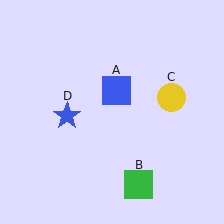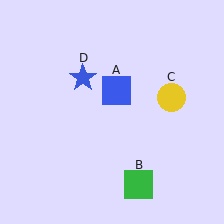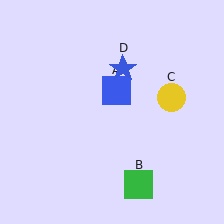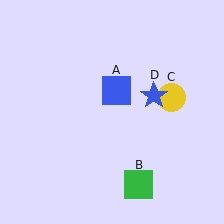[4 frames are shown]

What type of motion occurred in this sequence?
The blue star (object D) rotated clockwise around the center of the scene.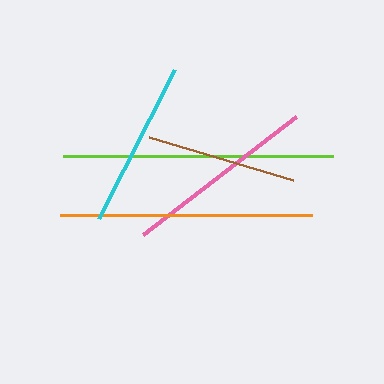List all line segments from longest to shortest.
From longest to shortest: lime, orange, pink, cyan, brown.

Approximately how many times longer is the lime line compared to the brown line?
The lime line is approximately 1.8 times the length of the brown line.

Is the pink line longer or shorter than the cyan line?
The pink line is longer than the cyan line.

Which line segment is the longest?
The lime line is the longest at approximately 270 pixels.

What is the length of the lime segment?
The lime segment is approximately 270 pixels long.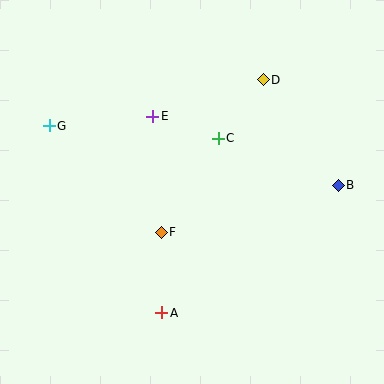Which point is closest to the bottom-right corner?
Point B is closest to the bottom-right corner.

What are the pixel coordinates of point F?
Point F is at (161, 232).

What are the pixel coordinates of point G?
Point G is at (49, 126).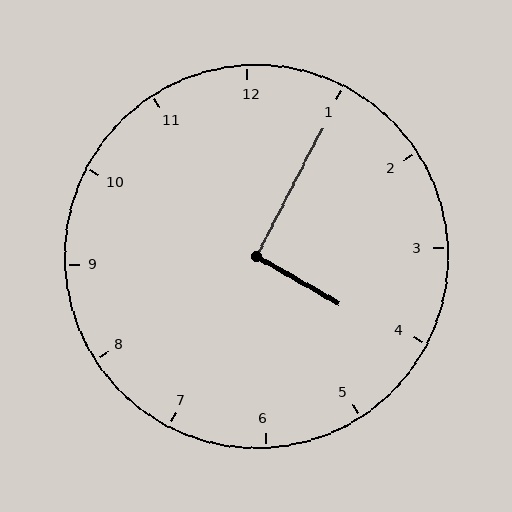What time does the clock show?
4:05.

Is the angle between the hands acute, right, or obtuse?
It is right.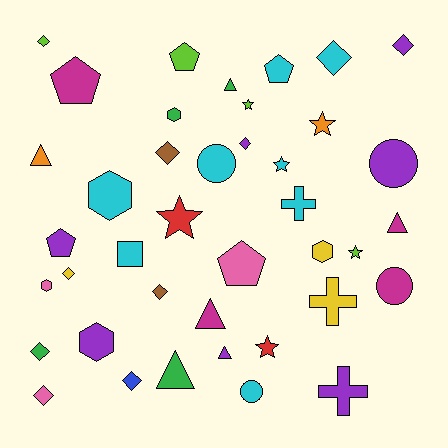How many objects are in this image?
There are 40 objects.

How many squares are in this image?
There is 1 square.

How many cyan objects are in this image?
There are 8 cyan objects.